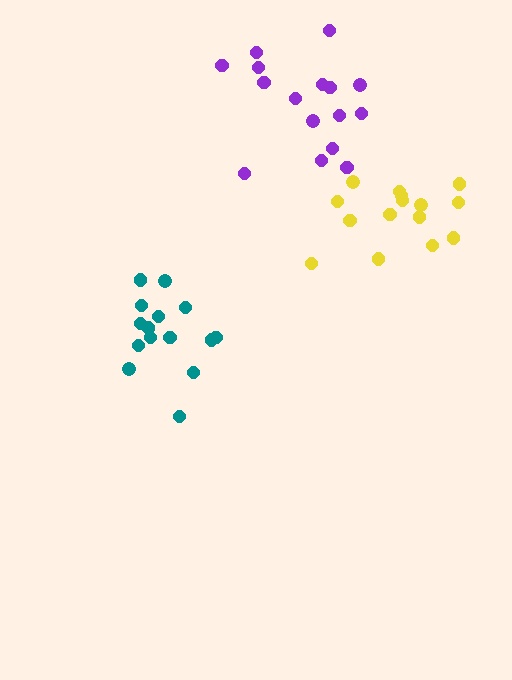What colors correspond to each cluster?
The clusters are colored: yellow, purple, teal.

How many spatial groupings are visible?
There are 3 spatial groupings.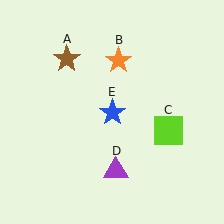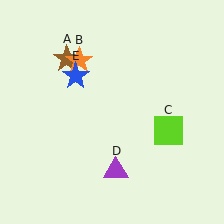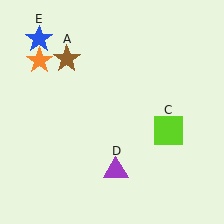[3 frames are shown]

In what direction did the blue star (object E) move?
The blue star (object E) moved up and to the left.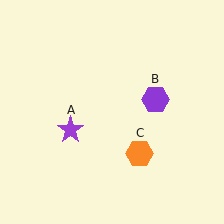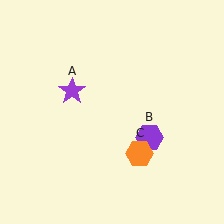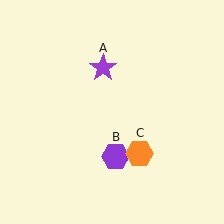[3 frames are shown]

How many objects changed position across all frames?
2 objects changed position: purple star (object A), purple hexagon (object B).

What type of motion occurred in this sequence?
The purple star (object A), purple hexagon (object B) rotated clockwise around the center of the scene.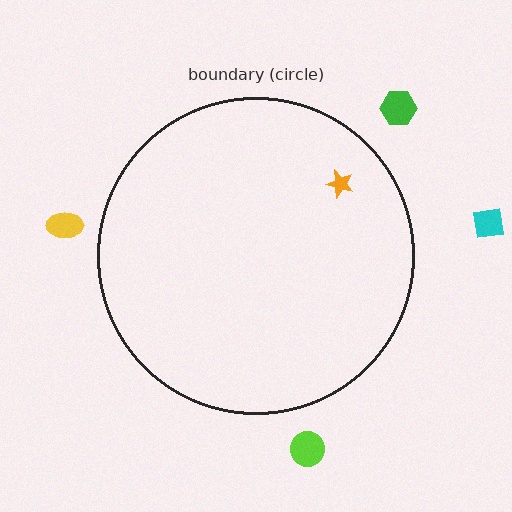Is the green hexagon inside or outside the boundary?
Outside.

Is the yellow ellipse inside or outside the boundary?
Outside.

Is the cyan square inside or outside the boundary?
Outside.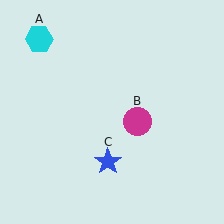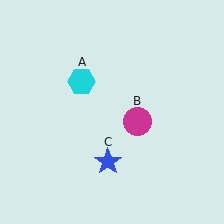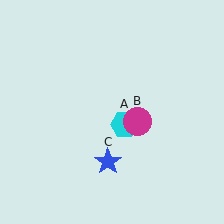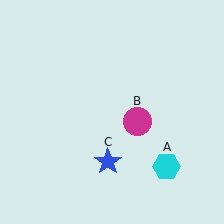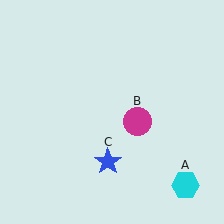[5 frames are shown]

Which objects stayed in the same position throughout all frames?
Magenta circle (object B) and blue star (object C) remained stationary.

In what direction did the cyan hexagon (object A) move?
The cyan hexagon (object A) moved down and to the right.